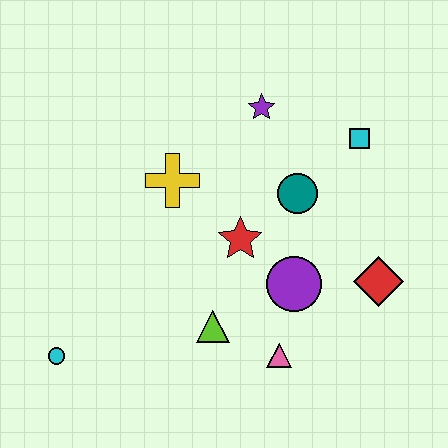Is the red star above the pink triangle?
Yes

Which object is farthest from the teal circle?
The cyan circle is farthest from the teal circle.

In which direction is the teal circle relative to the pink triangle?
The teal circle is above the pink triangle.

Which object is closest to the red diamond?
The purple circle is closest to the red diamond.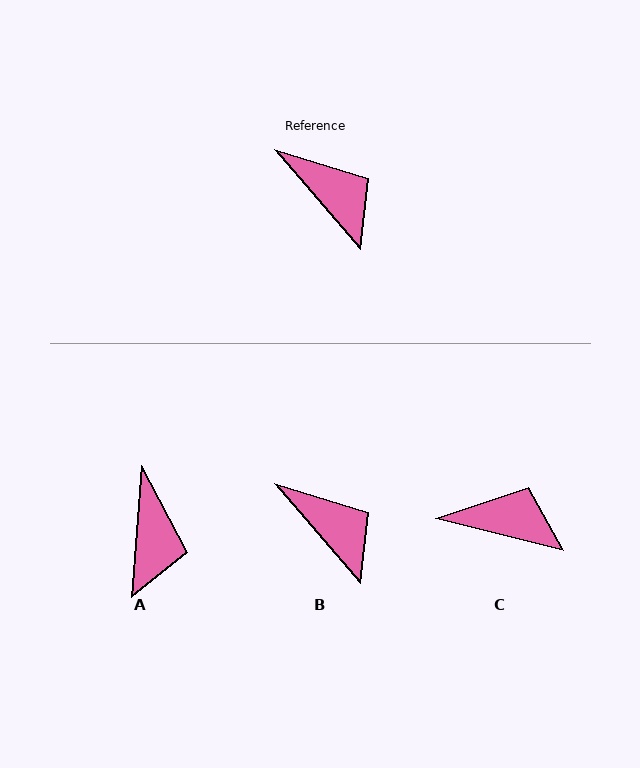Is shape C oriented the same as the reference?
No, it is off by about 35 degrees.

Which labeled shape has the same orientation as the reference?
B.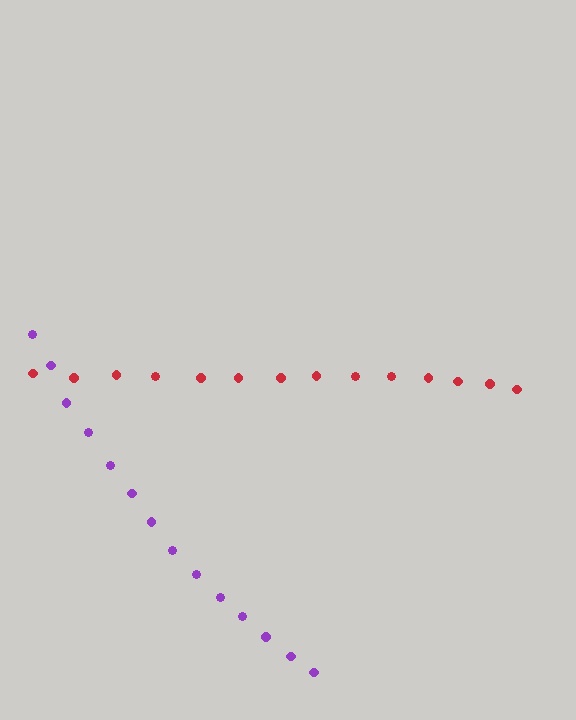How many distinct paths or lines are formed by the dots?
There are 2 distinct paths.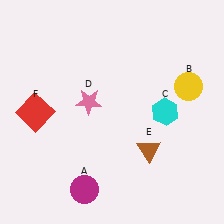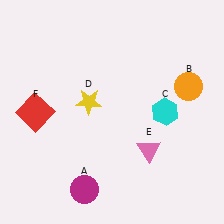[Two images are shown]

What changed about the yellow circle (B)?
In Image 1, B is yellow. In Image 2, it changed to orange.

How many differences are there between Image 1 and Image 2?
There are 3 differences between the two images.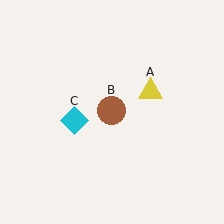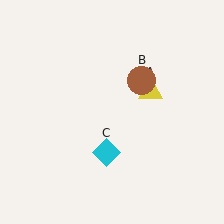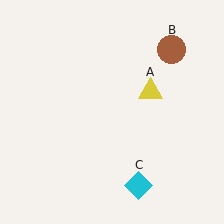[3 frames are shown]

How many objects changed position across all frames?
2 objects changed position: brown circle (object B), cyan diamond (object C).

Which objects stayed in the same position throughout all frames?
Yellow triangle (object A) remained stationary.